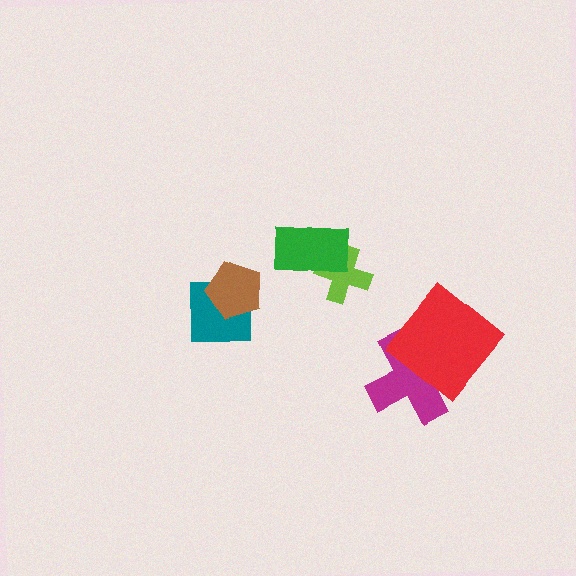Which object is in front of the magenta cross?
The red diamond is in front of the magenta cross.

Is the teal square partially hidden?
Yes, it is partially covered by another shape.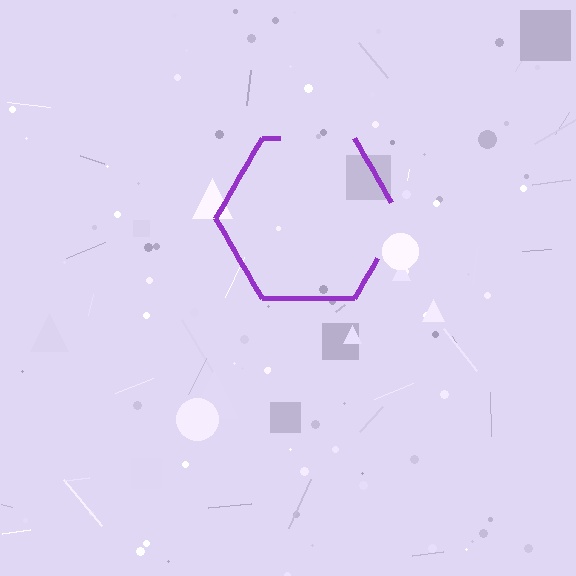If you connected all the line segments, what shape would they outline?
They would outline a hexagon.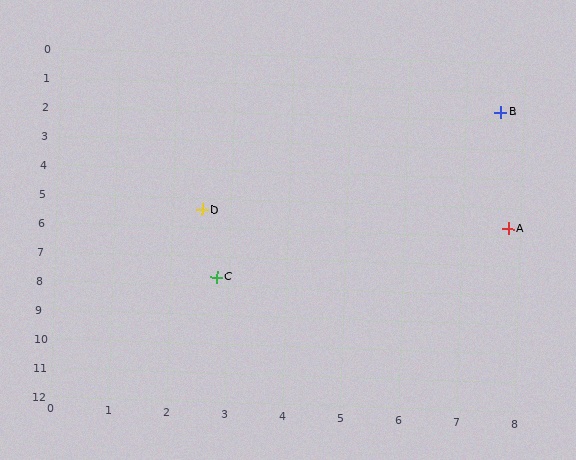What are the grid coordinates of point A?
Point A is at approximately (7.8, 5.7).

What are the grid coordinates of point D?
Point D is at approximately (2.5, 5.4).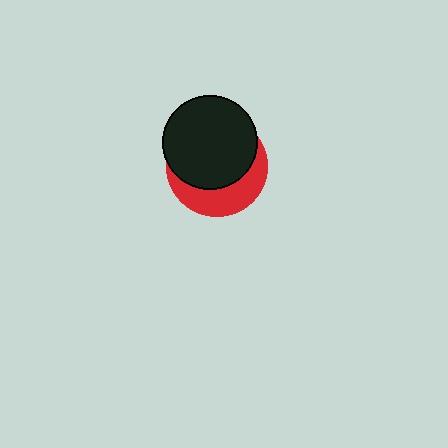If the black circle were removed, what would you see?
You would see the complete red circle.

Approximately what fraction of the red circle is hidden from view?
Roughly 63% of the red circle is hidden behind the black circle.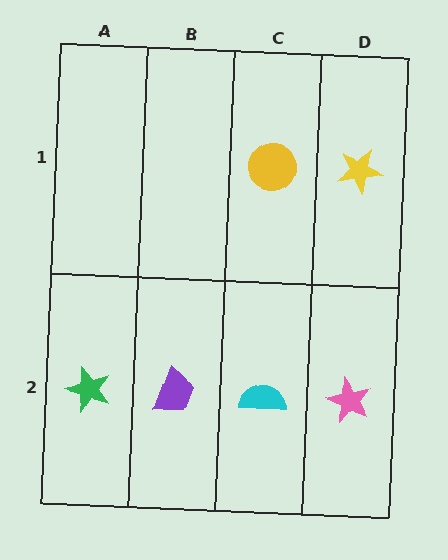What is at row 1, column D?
A yellow star.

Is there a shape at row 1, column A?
No, that cell is empty.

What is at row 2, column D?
A pink star.